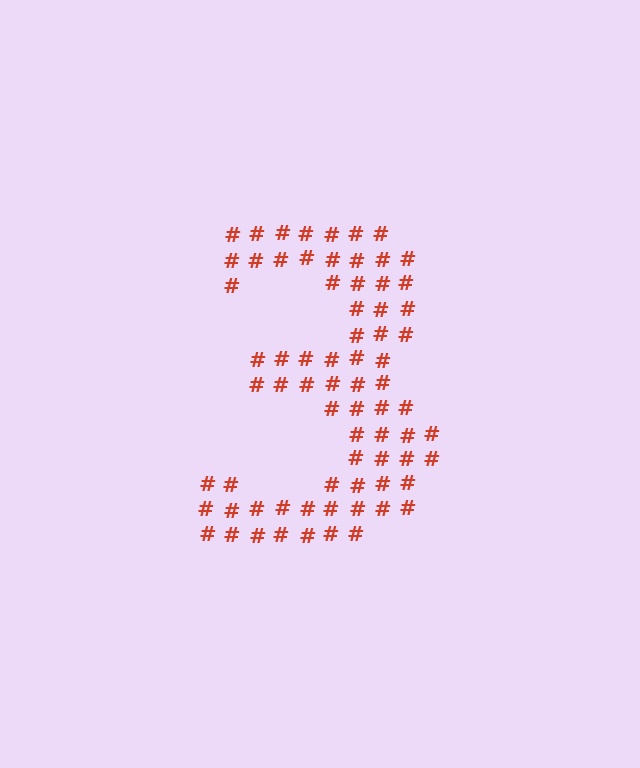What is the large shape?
The large shape is the digit 3.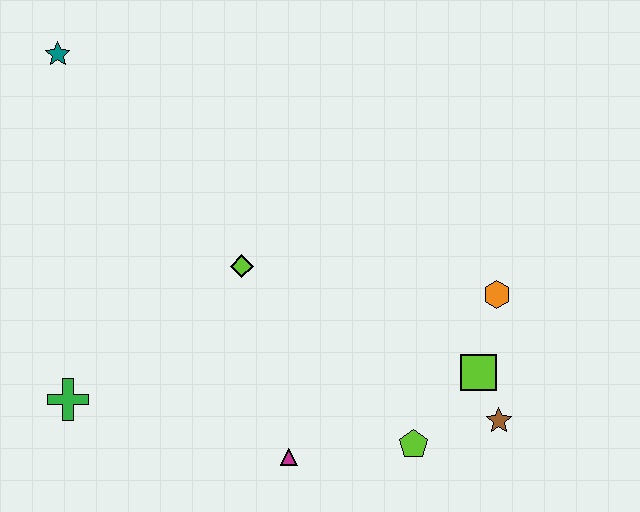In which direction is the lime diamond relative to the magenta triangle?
The lime diamond is above the magenta triangle.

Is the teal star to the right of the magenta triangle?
No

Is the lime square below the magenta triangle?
No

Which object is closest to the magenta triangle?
The lime pentagon is closest to the magenta triangle.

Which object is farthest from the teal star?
The brown star is farthest from the teal star.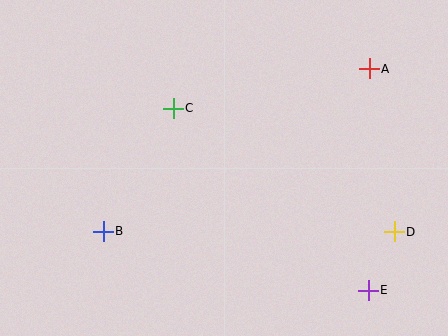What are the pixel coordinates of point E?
Point E is at (368, 290).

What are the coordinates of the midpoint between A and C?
The midpoint between A and C is at (271, 89).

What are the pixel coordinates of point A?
Point A is at (369, 69).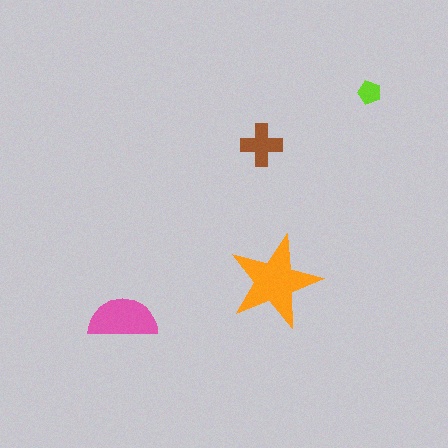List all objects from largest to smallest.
The orange star, the pink semicircle, the brown cross, the lime pentagon.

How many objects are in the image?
There are 4 objects in the image.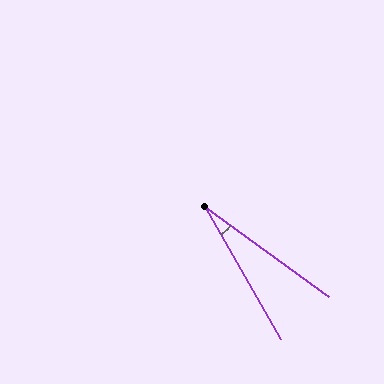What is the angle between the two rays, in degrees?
Approximately 24 degrees.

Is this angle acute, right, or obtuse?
It is acute.